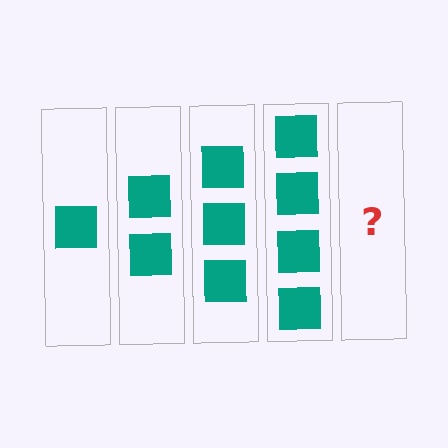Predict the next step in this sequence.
The next step is 5 squares.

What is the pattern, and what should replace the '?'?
The pattern is that each step adds one more square. The '?' should be 5 squares.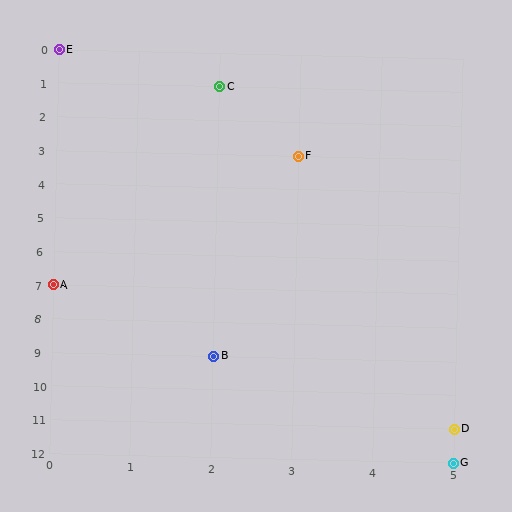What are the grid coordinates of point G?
Point G is at grid coordinates (5, 12).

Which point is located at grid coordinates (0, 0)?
Point E is at (0, 0).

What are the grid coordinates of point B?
Point B is at grid coordinates (2, 9).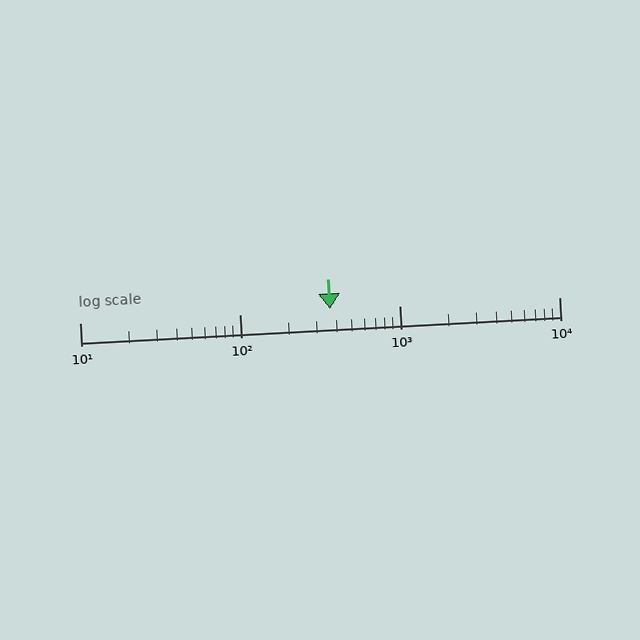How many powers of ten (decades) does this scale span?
The scale spans 3 decades, from 10 to 10000.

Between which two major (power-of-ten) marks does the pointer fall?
The pointer is between 100 and 1000.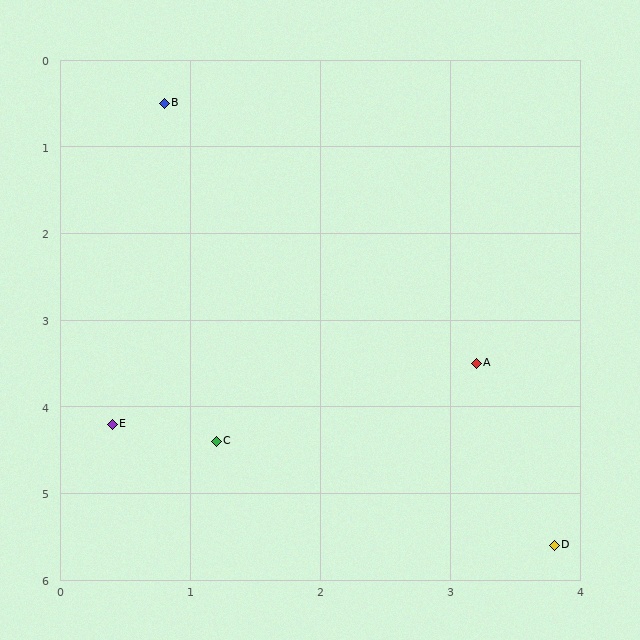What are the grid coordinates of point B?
Point B is at approximately (0.8, 0.5).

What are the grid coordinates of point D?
Point D is at approximately (3.8, 5.6).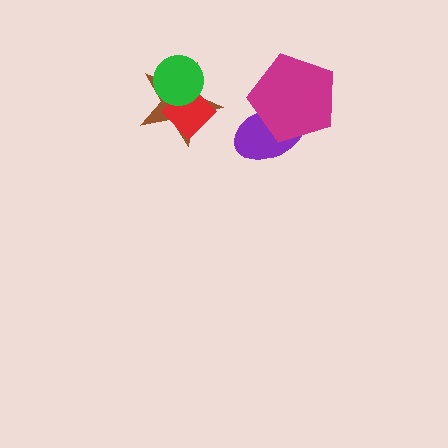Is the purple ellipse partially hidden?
Yes, it is partially covered by another shape.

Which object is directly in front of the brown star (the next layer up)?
The red diamond is directly in front of the brown star.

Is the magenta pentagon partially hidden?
No, no other shape covers it.